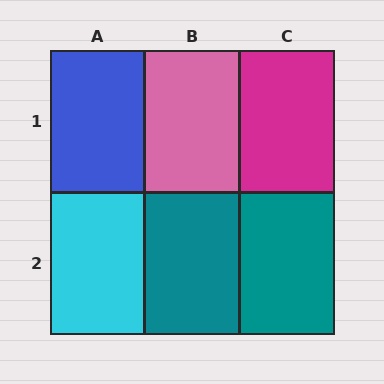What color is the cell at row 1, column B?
Pink.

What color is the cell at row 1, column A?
Blue.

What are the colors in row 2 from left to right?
Cyan, teal, teal.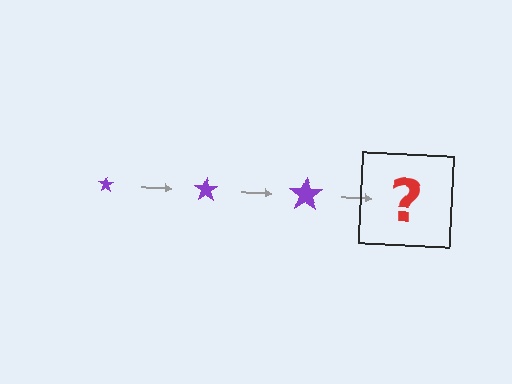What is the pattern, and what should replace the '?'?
The pattern is that the star gets progressively larger each step. The '?' should be a purple star, larger than the previous one.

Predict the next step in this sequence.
The next step is a purple star, larger than the previous one.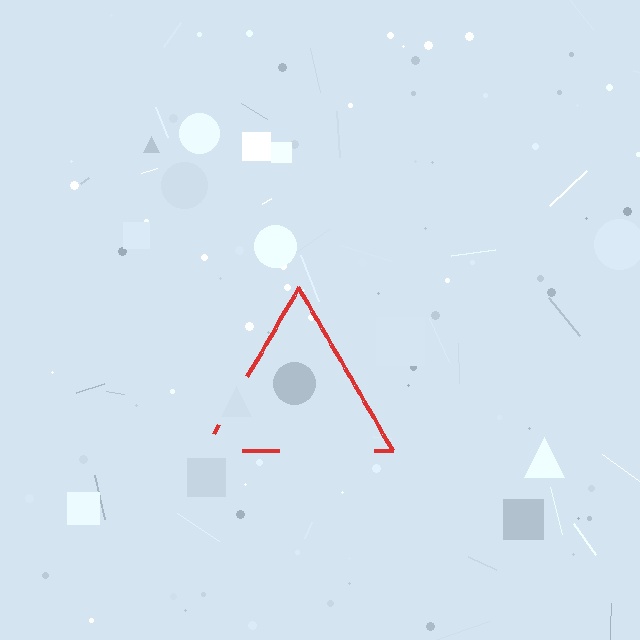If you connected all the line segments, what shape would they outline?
They would outline a triangle.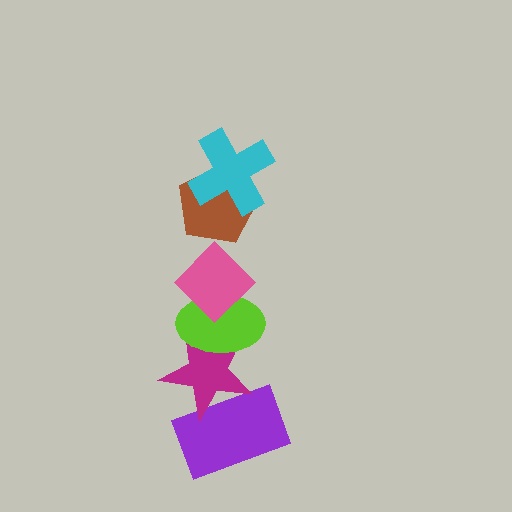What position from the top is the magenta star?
The magenta star is 5th from the top.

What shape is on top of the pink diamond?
The brown pentagon is on top of the pink diamond.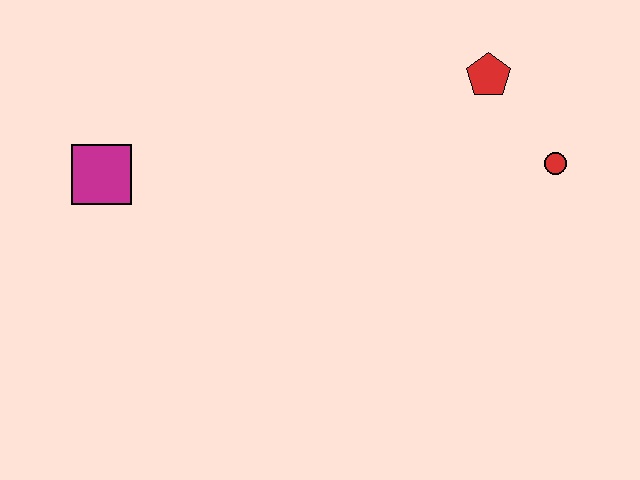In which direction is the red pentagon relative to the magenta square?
The red pentagon is to the right of the magenta square.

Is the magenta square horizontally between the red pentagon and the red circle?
No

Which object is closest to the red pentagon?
The red circle is closest to the red pentagon.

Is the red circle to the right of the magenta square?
Yes